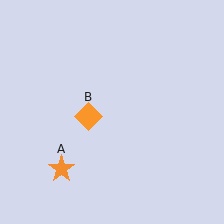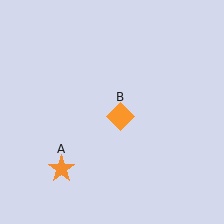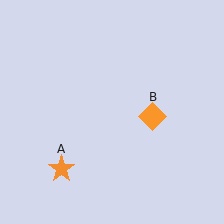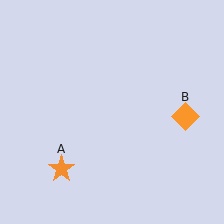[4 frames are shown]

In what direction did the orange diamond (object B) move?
The orange diamond (object B) moved right.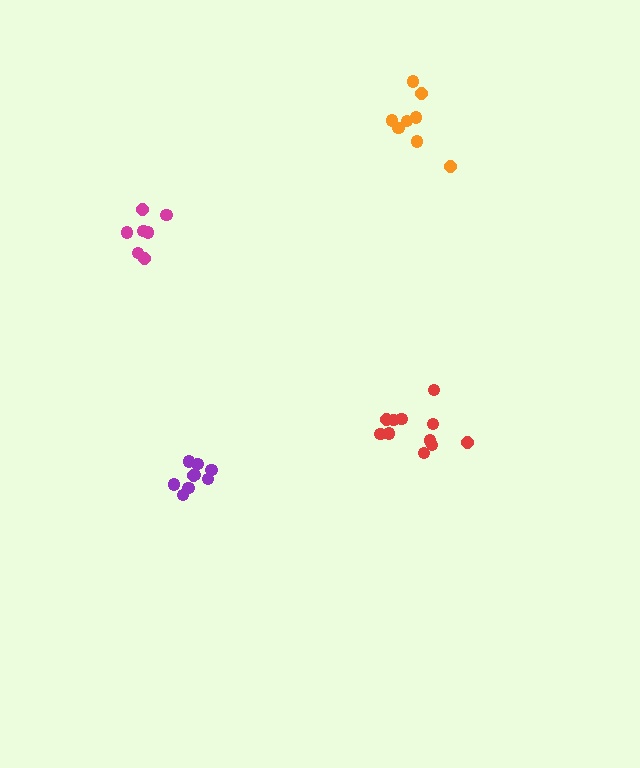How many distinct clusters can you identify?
There are 4 distinct clusters.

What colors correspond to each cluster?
The clusters are colored: magenta, purple, orange, red.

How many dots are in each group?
Group 1: 7 dots, Group 2: 9 dots, Group 3: 8 dots, Group 4: 11 dots (35 total).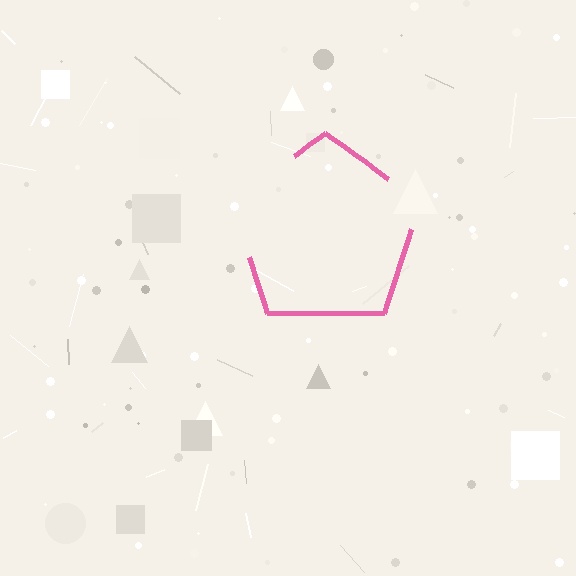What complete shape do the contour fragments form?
The contour fragments form a pentagon.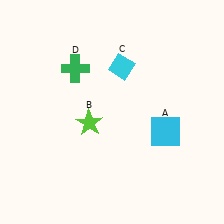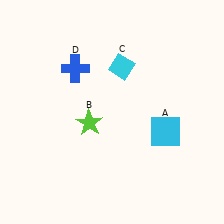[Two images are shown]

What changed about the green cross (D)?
In Image 1, D is green. In Image 2, it changed to blue.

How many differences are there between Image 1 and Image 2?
There is 1 difference between the two images.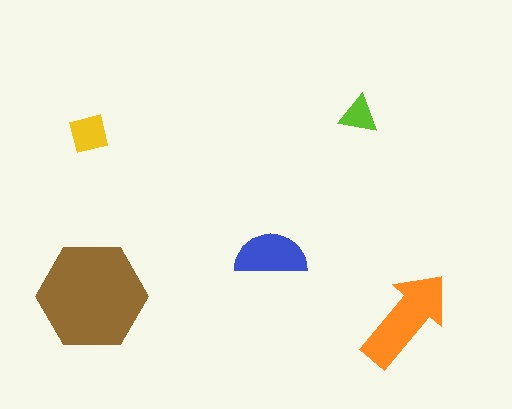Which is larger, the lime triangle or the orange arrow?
The orange arrow.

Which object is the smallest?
The lime triangle.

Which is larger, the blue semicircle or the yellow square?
The blue semicircle.